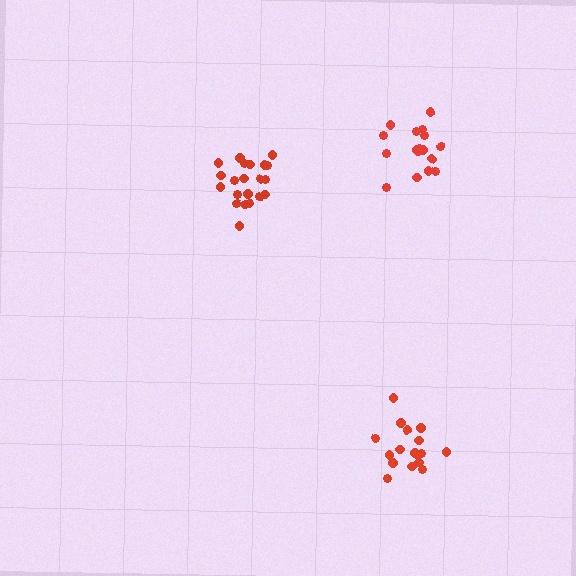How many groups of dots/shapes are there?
There are 3 groups.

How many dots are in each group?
Group 1: 17 dots, Group 2: 17 dots, Group 3: 21 dots (55 total).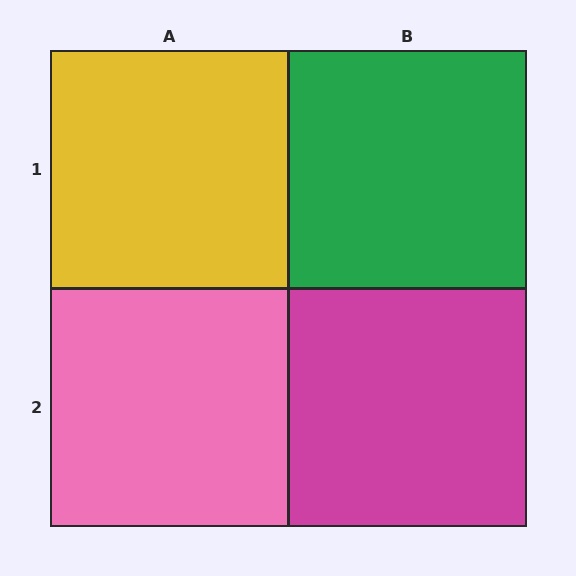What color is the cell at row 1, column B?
Green.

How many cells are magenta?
1 cell is magenta.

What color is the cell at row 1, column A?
Yellow.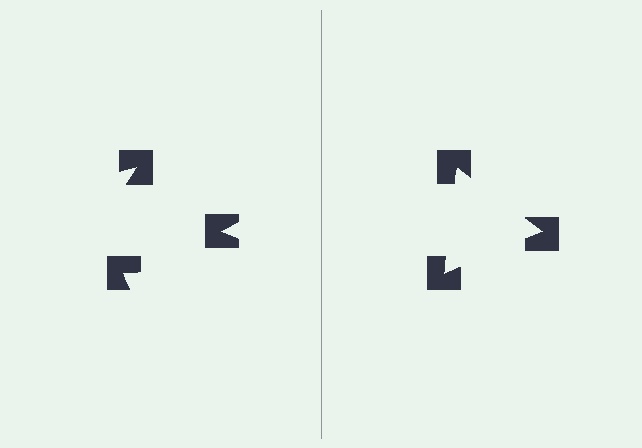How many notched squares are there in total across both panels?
6 — 3 on each side.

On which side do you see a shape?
An illusory triangle appears on the right side. On the left side the wedge cuts are rotated, so no coherent shape forms.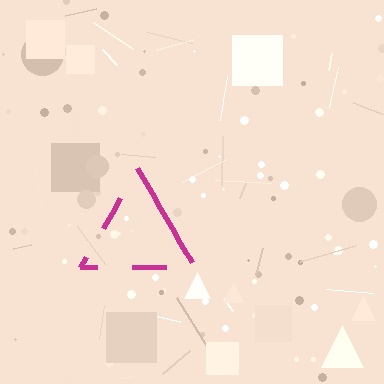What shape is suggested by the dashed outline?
The dashed outline suggests a triangle.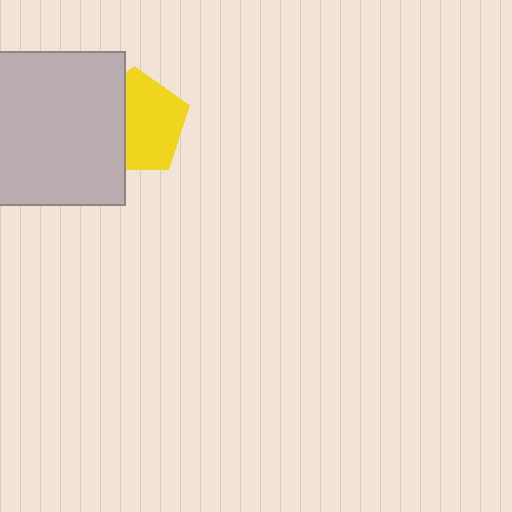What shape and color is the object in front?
The object in front is a light gray square.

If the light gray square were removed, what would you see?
You would see the complete yellow pentagon.